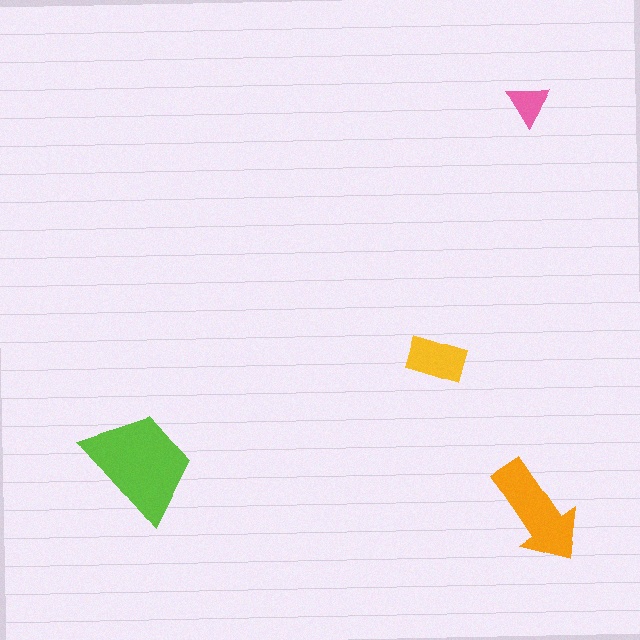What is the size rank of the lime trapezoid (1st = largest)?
1st.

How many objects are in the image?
There are 4 objects in the image.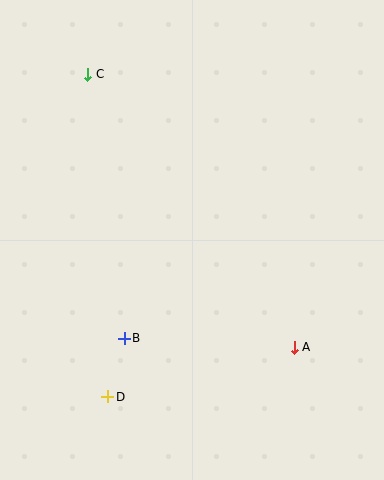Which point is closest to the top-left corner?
Point C is closest to the top-left corner.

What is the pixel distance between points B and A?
The distance between B and A is 170 pixels.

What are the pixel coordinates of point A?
Point A is at (294, 347).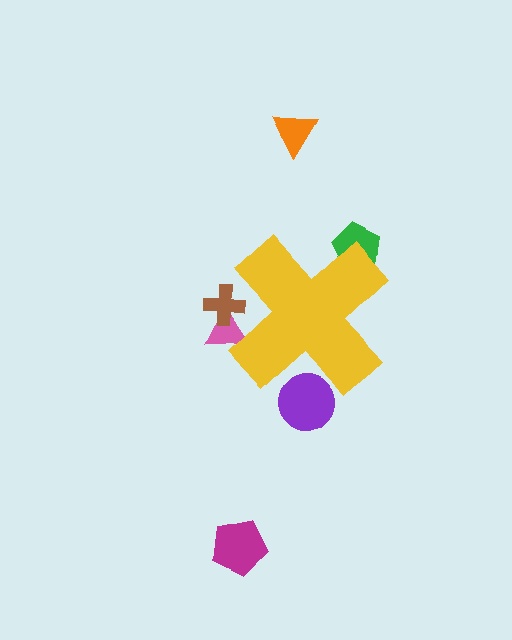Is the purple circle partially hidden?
Yes, the purple circle is partially hidden behind the yellow cross.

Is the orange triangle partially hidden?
No, the orange triangle is fully visible.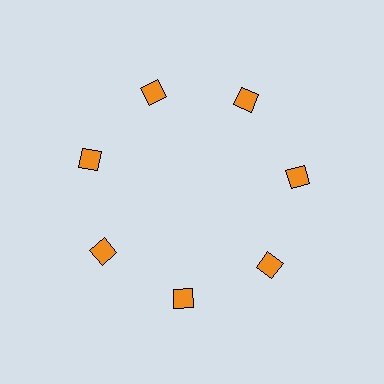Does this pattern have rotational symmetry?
Yes, this pattern has 7-fold rotational symmetry. It looks the same after rotating 51 degrees around the center.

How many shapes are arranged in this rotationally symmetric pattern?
There are 7 shapes, arranged in 7 groups of 1.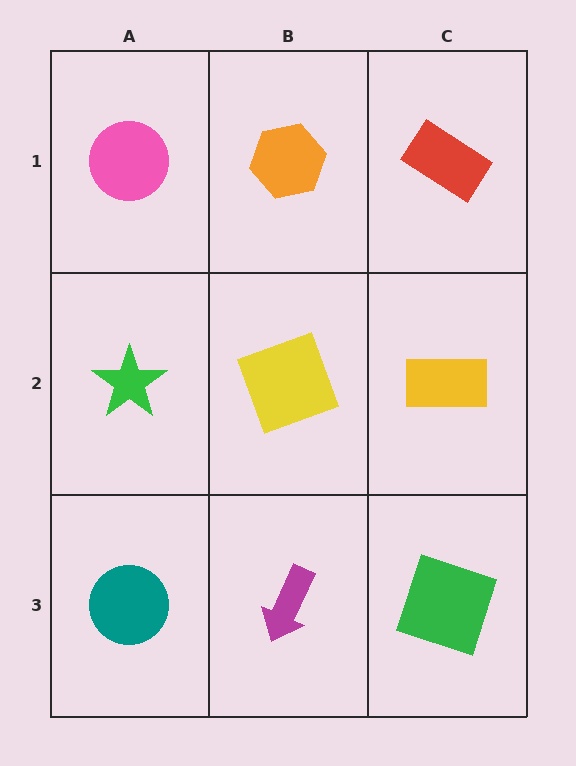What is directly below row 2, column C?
A green square.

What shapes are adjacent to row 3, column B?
A yellow square (row 2, column B), a teal circle (row 3, column A), a green square (row 3, column C).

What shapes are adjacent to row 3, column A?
A green star (row 2, column A), a magenta arrow (row 3, column B).